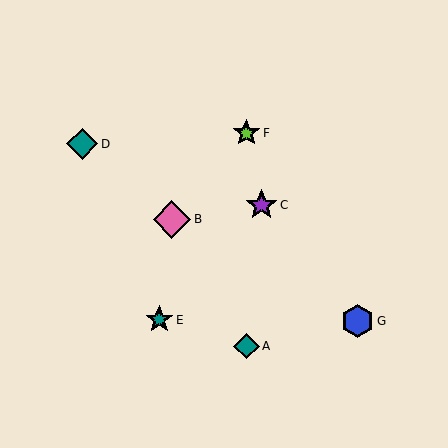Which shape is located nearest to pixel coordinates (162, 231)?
The pink diamond (labeled B) at (172, 219) is nearest to that location.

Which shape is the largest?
The pink diamond (labeled B) is the largest.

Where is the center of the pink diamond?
The center of the pink diamond is at (172, 219).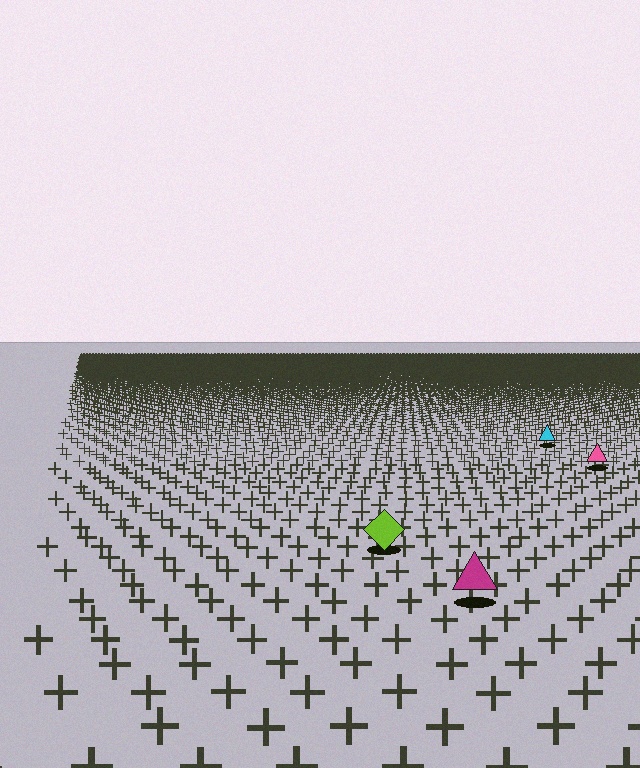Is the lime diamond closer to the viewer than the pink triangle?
Yes. The lime diamond is closer — you can tell from the texture gradient: the ground texture is coarser near it.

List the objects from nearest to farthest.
From nearest to farthest: the magenta triangle, the lime diamond, the pink triangle, the cyan triangle.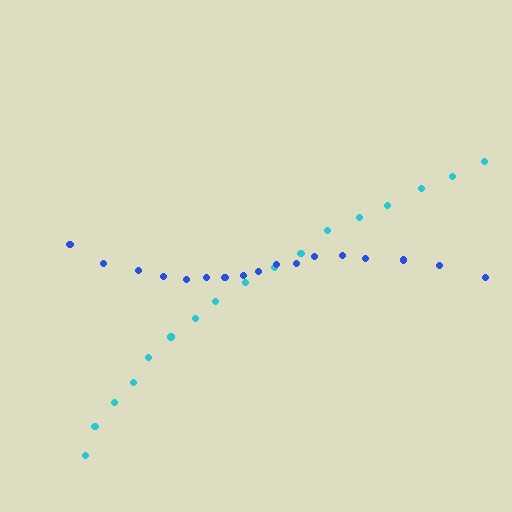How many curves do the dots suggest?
There are 2 distinct paths.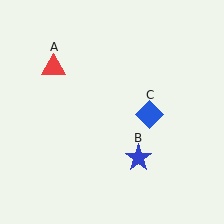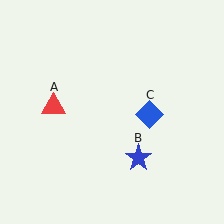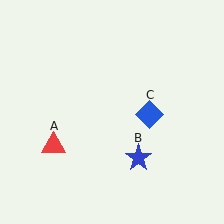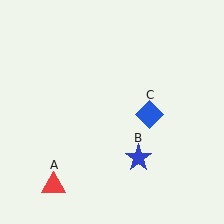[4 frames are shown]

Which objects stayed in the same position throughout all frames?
Blue star (object B) and blue diamond (object C) remained stationary.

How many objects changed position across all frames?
1 object changed position: red triangle (object A).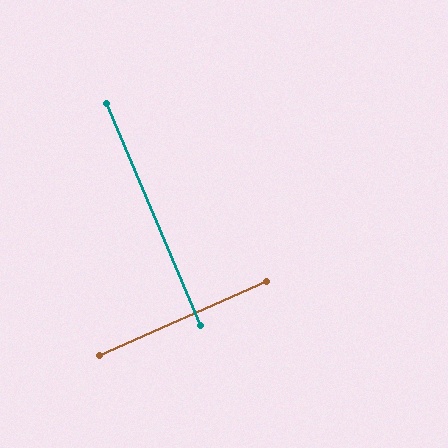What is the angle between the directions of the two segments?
Approximately 89 degrees.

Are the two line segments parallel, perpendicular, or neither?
Perpendicular — they meet at approximately 89°.